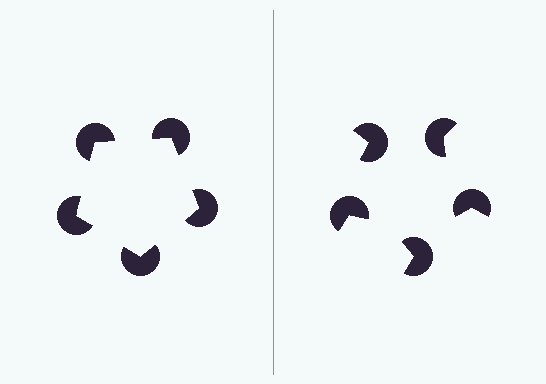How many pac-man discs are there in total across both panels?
10 — 5 on each side.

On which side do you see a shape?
An illusory pentagon appears on the left side. On the right side the wedge cuts are rotated, so no coherent shape forms.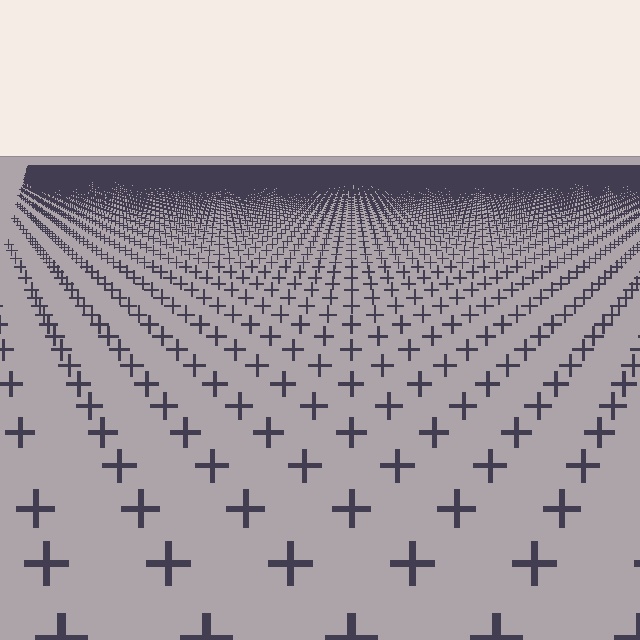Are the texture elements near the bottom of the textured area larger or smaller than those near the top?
Larger. Near the bottom, elements are closer to the viewer and appear at a bigger on-screen size.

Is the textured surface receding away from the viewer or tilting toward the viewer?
The surface is receding away from the viewer. Texture elements get smaller and denser toward the top.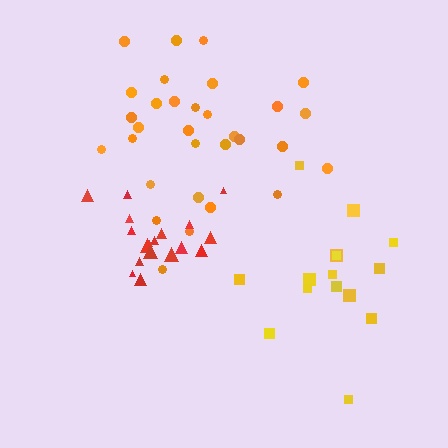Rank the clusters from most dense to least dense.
red, orange, yellow.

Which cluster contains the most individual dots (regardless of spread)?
Orange (31).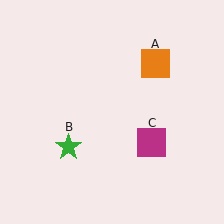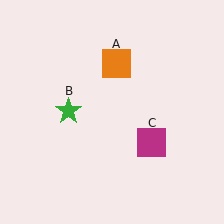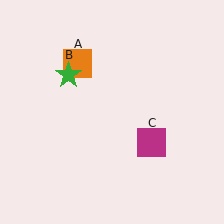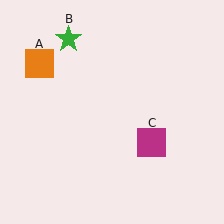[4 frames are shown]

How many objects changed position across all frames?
2 objects changed position: orange square (object A), green star (object B).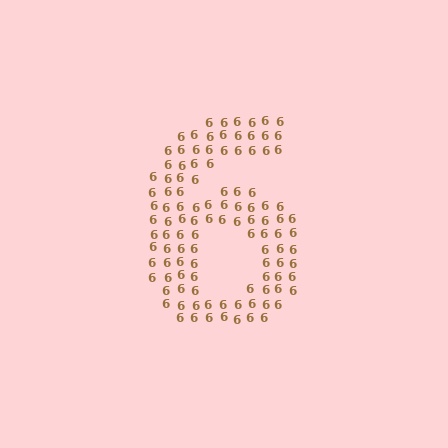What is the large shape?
The large shape is the digit 6.